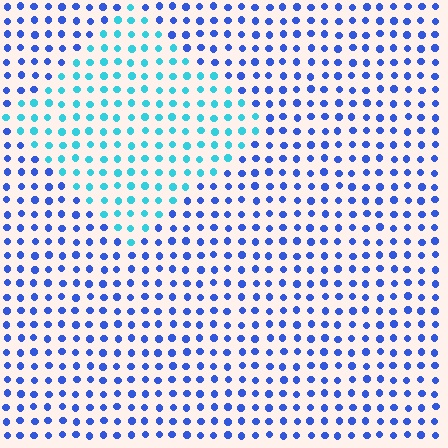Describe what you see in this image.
The image is filled with small blue elements in a uniform arrangement. A diamond-shaped region is visible where the elements are tinted to a slightly different hue, forming a subtle color boundary.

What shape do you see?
I see a diamond.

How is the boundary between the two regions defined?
The boundary is defined purely by a slight shift in hue (about 43 degrees). Spacing, size, and orientation are identical on both sides.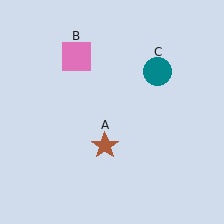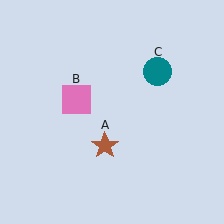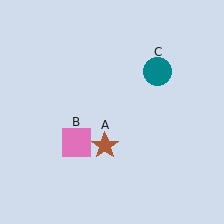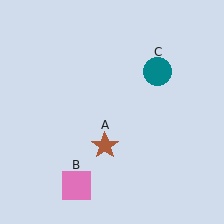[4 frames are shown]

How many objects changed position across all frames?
1 object changed position: pink square (object B).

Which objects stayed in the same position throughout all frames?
Brown star (object A) and teal circle (object C) remained stationary.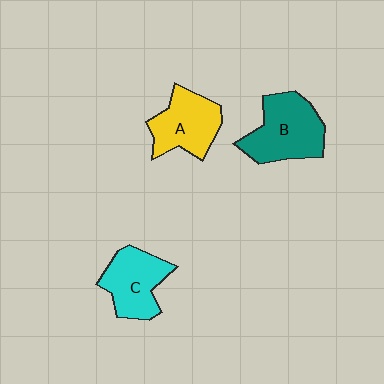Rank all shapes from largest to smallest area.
From largest to smallest: B (teal), A (yellow), C (cyan).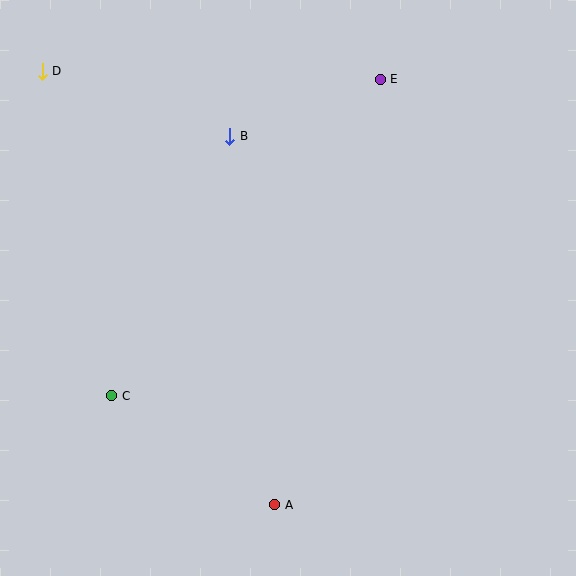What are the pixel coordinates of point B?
Point B is at (230, 136).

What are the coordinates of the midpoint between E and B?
The midpoint between E and B is at (305, 108).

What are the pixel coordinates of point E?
Point E is at (380, 79).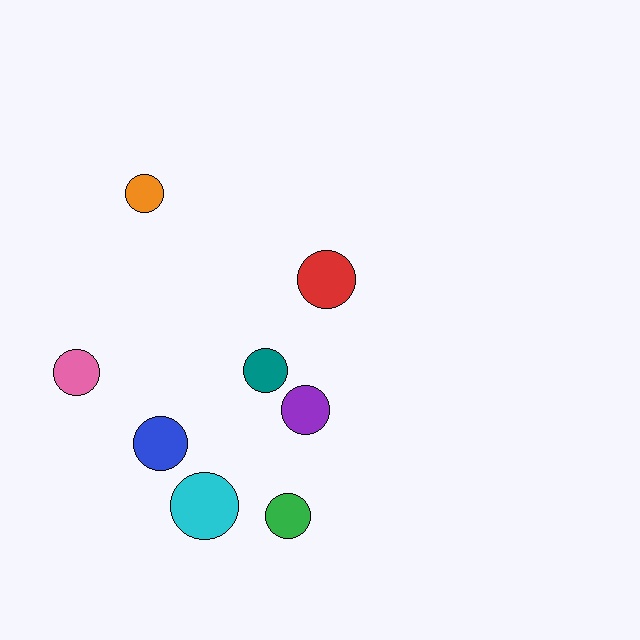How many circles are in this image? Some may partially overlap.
There are 8 circles.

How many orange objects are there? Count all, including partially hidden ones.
There is 1 orange object.